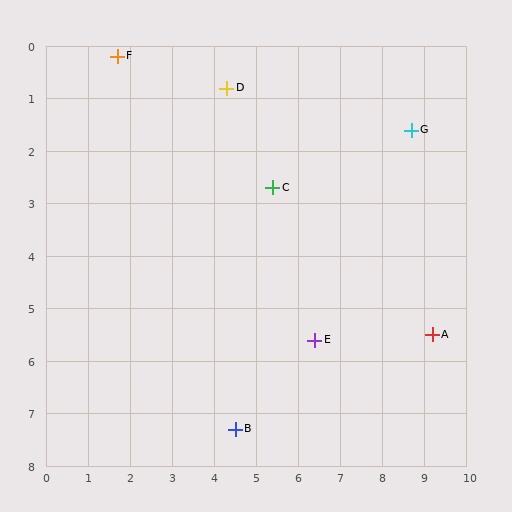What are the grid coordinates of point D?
Point D is at approximately (4.3, 0.8).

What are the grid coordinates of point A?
Point A is at approximately (9.2, 5.5).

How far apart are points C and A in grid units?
Points C and A are about 4.7 grid units apart.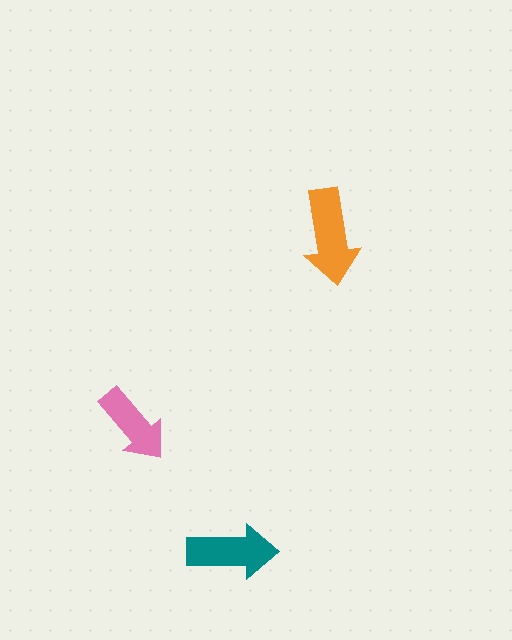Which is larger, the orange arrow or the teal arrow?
The orange one.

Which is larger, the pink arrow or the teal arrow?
The teal one.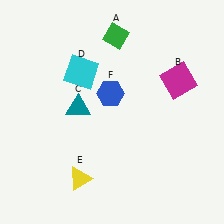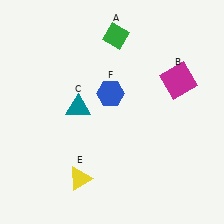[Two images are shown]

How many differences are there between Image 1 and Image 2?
There is 1 difference between the two images.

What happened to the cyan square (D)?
The cyan square (D) was removed in Image 2. It was in the top-left area of Image 1.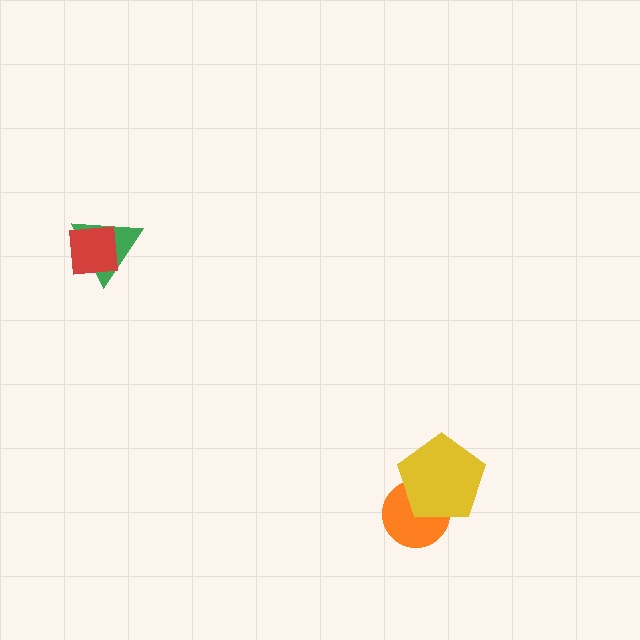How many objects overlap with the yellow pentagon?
1 object overlaps with the yellow pentagon.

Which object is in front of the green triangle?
The red square is in front of the green triangle.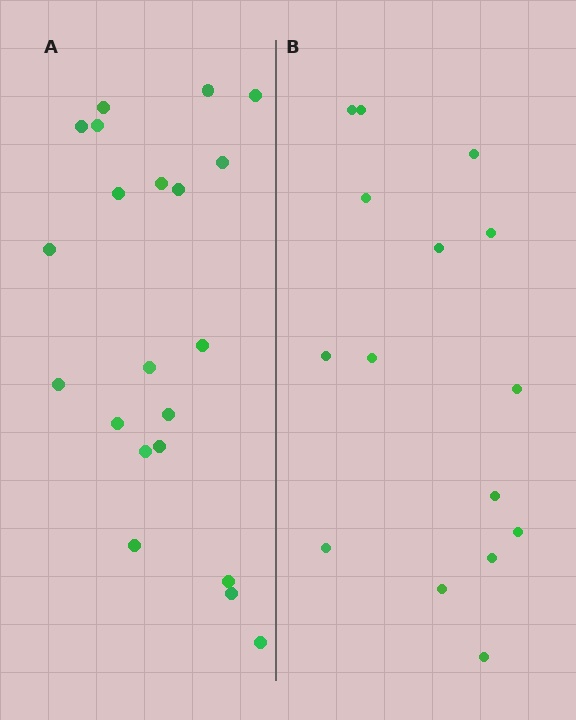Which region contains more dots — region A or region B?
Region A (the left region) has more dots.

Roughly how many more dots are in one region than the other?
Region A has about 6 more dots than region B.